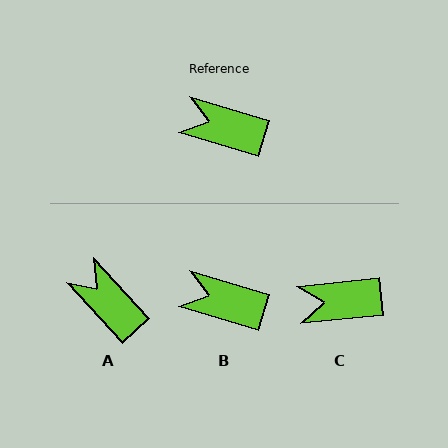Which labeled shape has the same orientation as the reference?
B.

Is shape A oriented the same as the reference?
No, it is off by about 31 degrees.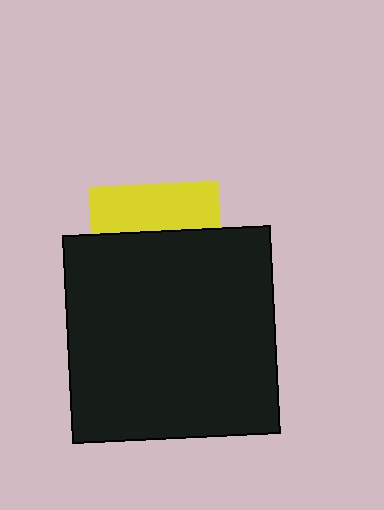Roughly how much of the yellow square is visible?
A small part of it is visible (roughly 37%).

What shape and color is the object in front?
The object in front is a black square.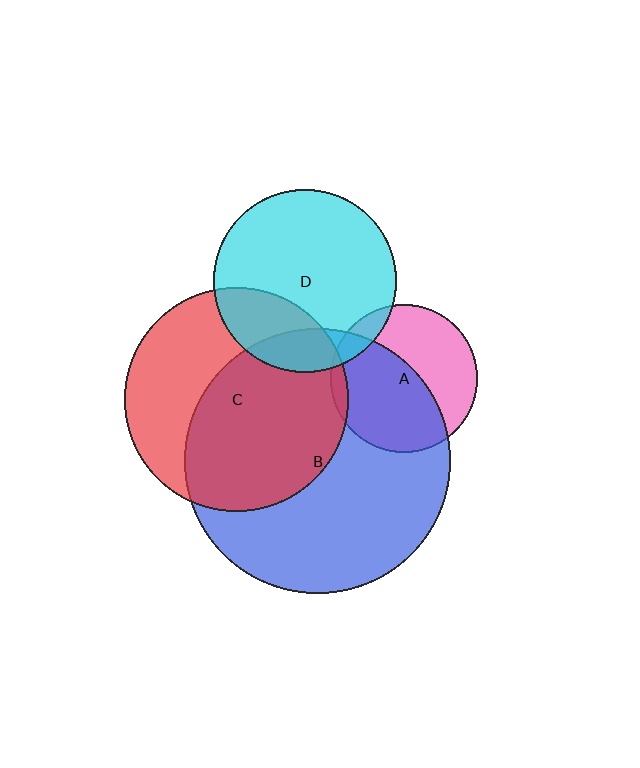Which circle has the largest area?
Circle B (blue).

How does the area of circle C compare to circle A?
Approximately 2.3 times.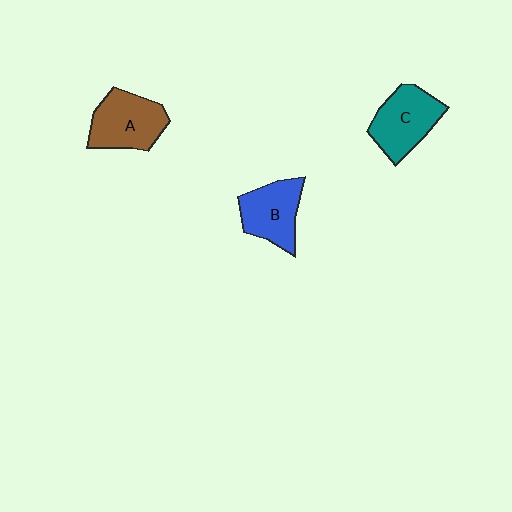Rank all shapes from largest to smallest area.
From largest to smallest: A (brown), C (teal), B (blue).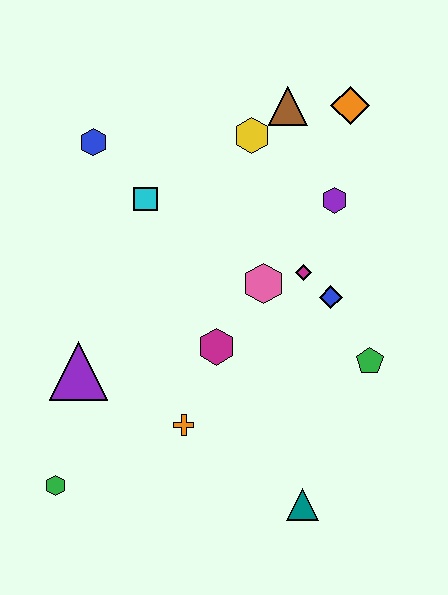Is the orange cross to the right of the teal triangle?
No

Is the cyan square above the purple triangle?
Yes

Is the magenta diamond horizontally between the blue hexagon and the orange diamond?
Yes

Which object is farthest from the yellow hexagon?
The green hexagon is farthest from the yellow hexagon.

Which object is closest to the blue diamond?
The magenta diamond is closest to the blue diamond.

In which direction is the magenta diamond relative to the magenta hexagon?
The magenta diamond is to the right of the magenta hexagon.